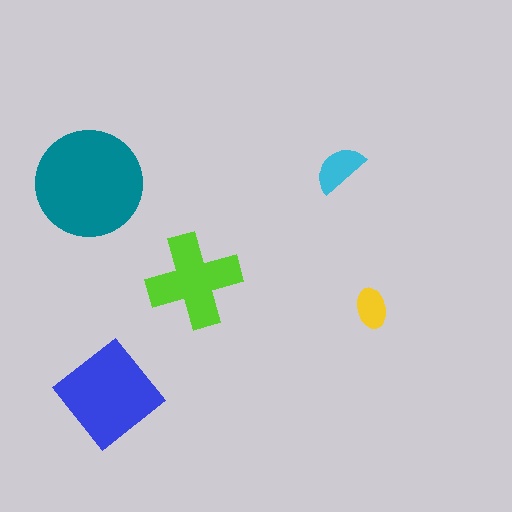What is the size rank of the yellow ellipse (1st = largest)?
5th.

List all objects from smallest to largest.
The yellow ellipse, the cyan semicircle, the lime cross, the blue diamond, the teal circle.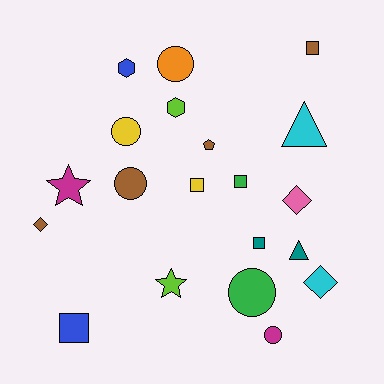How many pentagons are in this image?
There is 1 pentagon.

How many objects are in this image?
There are 20 objects.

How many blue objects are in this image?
There are 2 blue objects.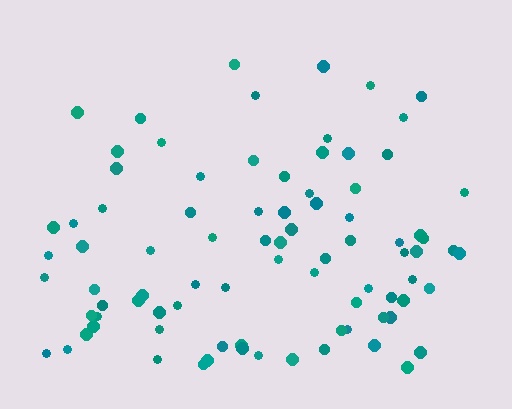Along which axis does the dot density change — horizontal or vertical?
Vertical.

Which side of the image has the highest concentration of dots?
The bottom.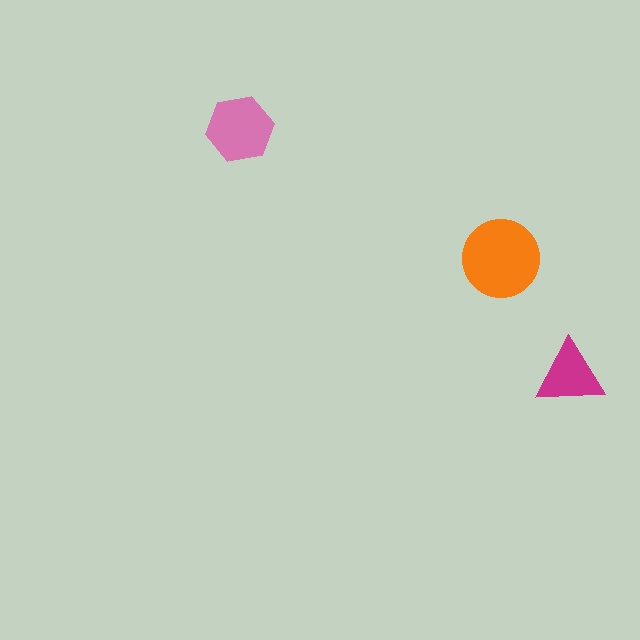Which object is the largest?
The orange circle.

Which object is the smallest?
The magenta triangle.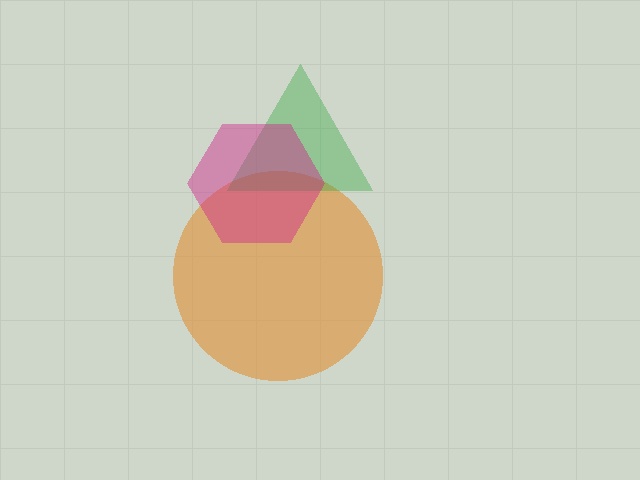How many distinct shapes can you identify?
There are 3 distinct shapes: an orange circle, a green triangle, a magenta hexagon.